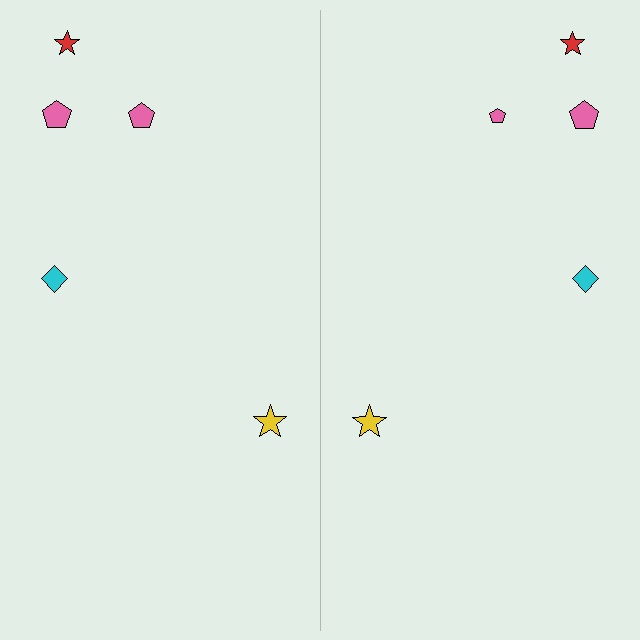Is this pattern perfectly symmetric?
No, the pattern is not perfectly symmetric. The pink pentagon on the right side has a different size than its mirror counterpart.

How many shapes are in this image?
There are 10 shapes in this image.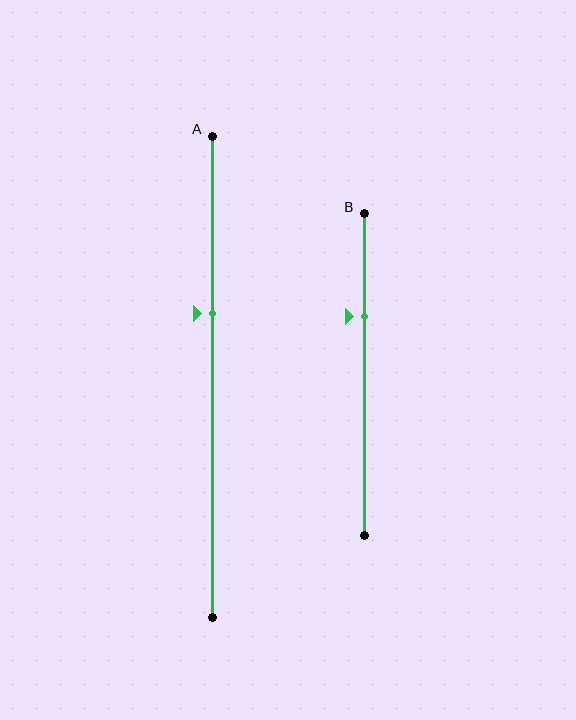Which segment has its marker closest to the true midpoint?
Segment A has its marker closest to the true midpoint.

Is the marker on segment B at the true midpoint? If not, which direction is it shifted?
No, the marker on segment B is shifted upward by about 18% of the segment length.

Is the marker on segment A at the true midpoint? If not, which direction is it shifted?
No, the marker on segment A is shifted upward by about 13% of the segment length.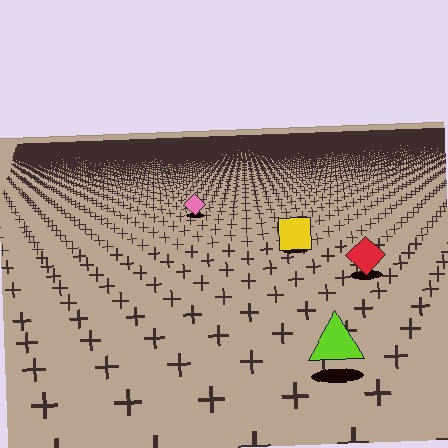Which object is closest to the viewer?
The lime triangle is closest. The texture marks near it are larger and more spread out.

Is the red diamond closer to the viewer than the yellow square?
Yes. The red diamond is closer — you can tell from the texture gradient: the ground texture is coarser near it.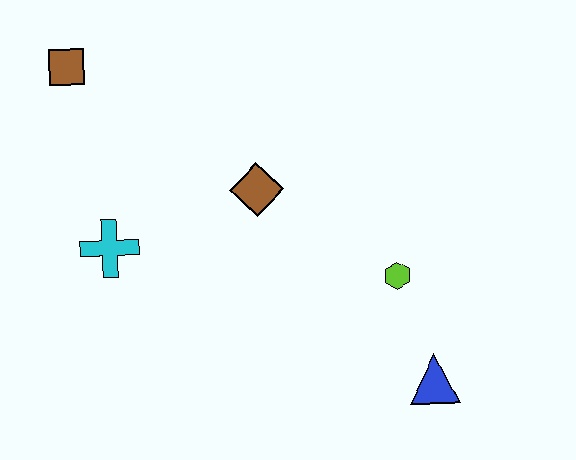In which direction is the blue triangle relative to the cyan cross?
The blue triangle is to the right of the cyan cross.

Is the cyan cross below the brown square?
Yes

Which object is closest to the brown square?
The cyan cross is closest to the brown square.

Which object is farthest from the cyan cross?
The blue triangle is farthest from the cyan cross.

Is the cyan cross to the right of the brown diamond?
No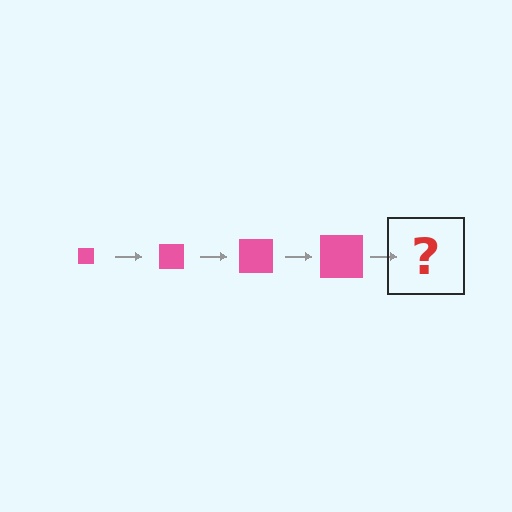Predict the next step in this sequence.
The next step is a pink square, larger than the previous one.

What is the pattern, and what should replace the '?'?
The pattern is that the square gets progressively larger each step. The '?' should be a pink square, larger than the previous one.